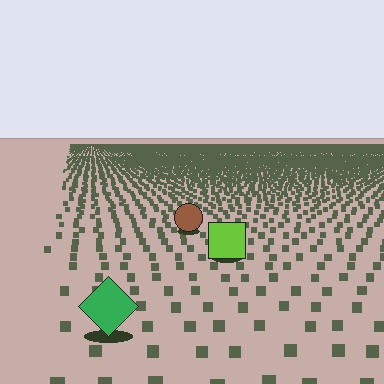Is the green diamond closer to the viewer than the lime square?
Yes. The green diamond is closer — you can tell from the texture gradient: the ground texture is coarser near it.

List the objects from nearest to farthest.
From nearest to farthest: the green diamond, the lime square, the brown circle.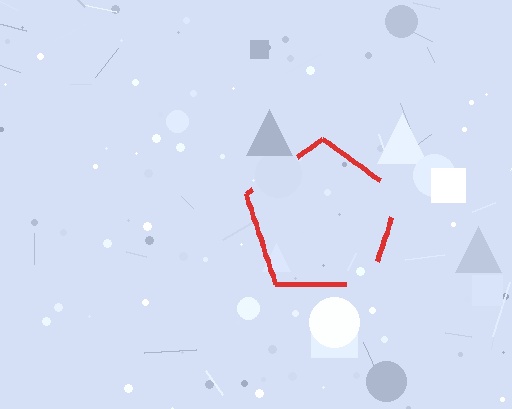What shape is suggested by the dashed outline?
The dashed outline suggests a pentagon.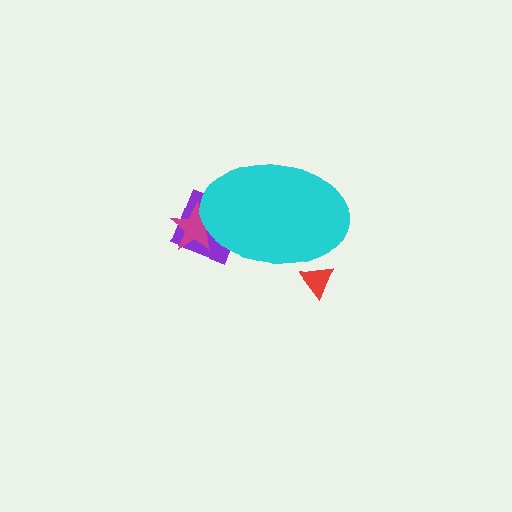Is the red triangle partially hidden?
Yes, the red triangle is partially hidden behind the cyan ellipse.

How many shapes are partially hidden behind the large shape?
3 shapes are partially hidden.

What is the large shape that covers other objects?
A cyan ellipse.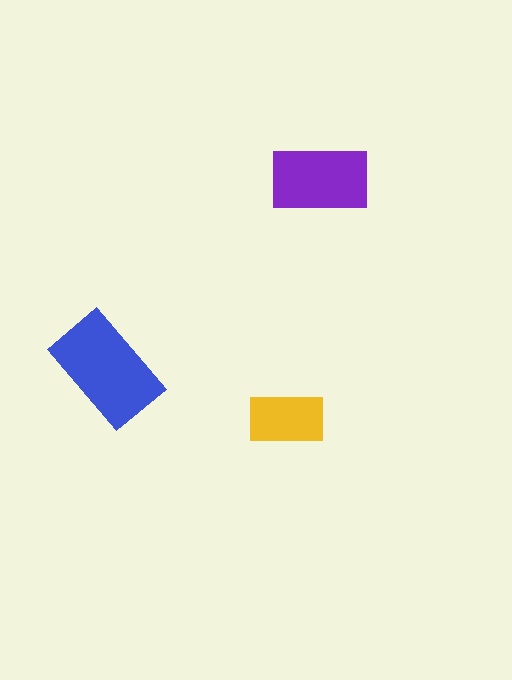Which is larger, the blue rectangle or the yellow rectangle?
The blue one.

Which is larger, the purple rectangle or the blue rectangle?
The blue one.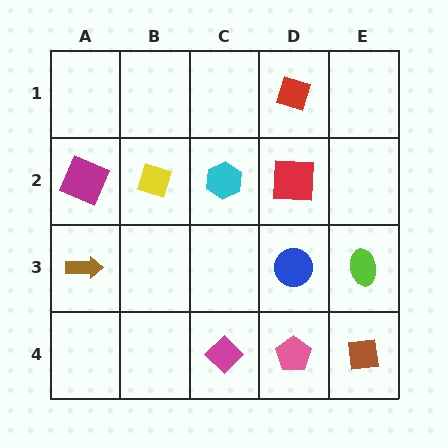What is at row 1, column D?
A red diamond.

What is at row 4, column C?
A magenta diamond.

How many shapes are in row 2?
4 shapes.